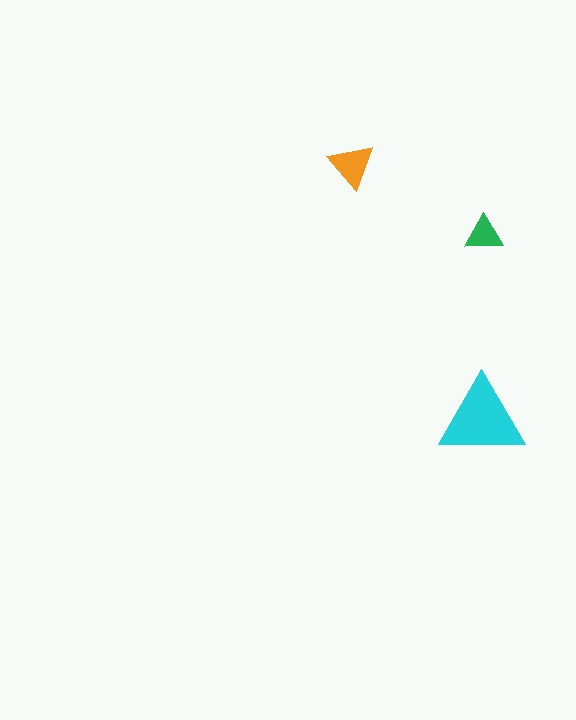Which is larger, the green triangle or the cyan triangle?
The cyan one.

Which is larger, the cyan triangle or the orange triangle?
The cyan one.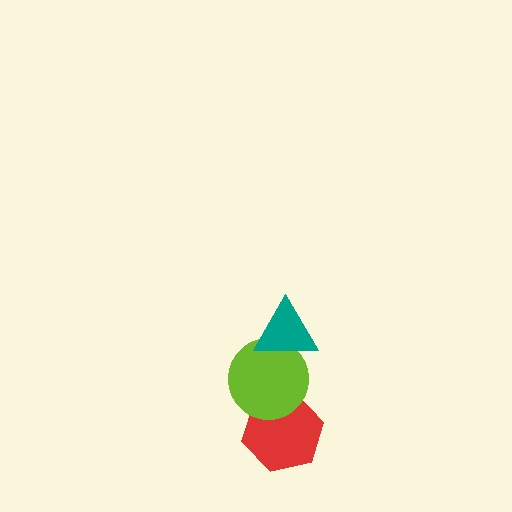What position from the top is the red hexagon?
The red hexagon is 3rd from the top.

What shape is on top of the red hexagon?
The lime circle is on top of the red hexagon.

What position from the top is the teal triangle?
The teal triangle is 1st from the top.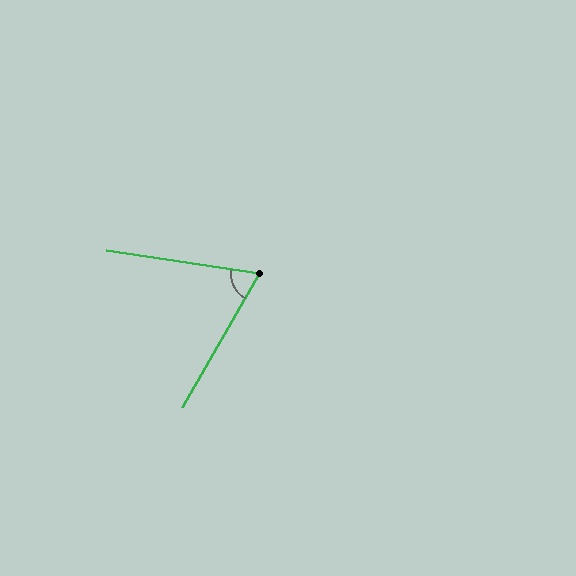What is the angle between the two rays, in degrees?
Approximately 69 degrees.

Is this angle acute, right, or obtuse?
It is acute.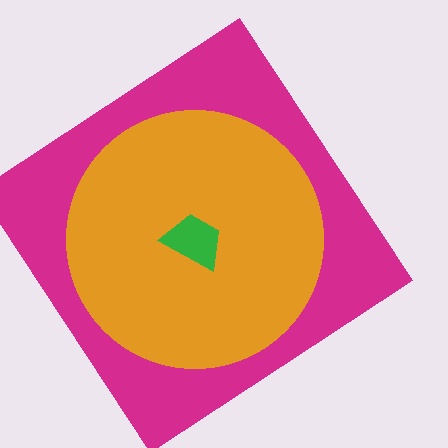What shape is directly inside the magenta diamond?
The orange circle.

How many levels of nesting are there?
3.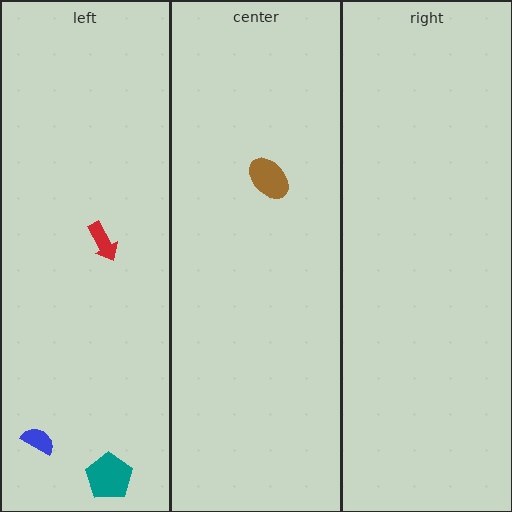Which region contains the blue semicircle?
The left region.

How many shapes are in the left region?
3.